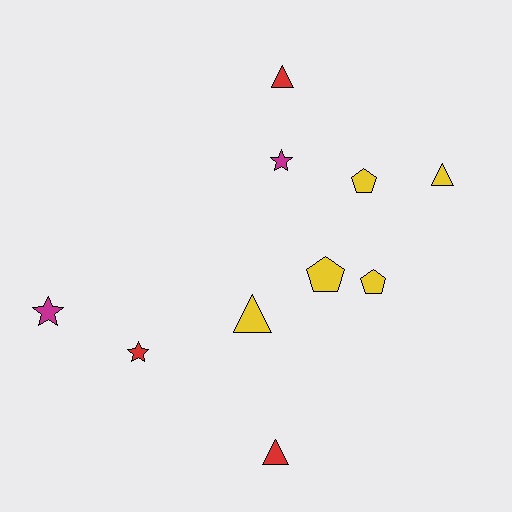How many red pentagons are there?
There are no red pentagons.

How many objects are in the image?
There are 10 objects.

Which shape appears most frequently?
Triangle, with 4 objects.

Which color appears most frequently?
Yellow, with 5 objects.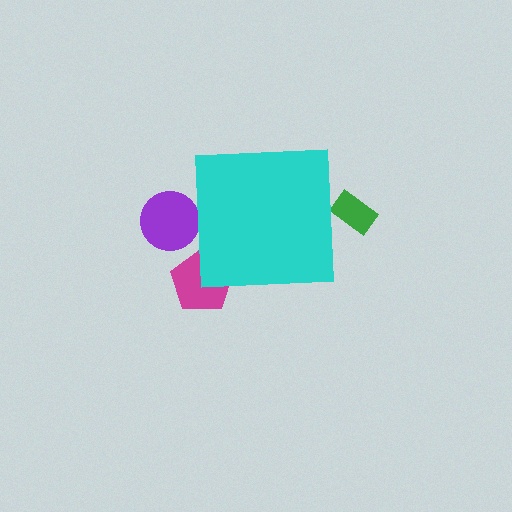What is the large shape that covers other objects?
A cyan square.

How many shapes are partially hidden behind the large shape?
3 shapes are partially hidden.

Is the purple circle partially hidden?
Yes, the purple circle is partially hidden behind the cyan square.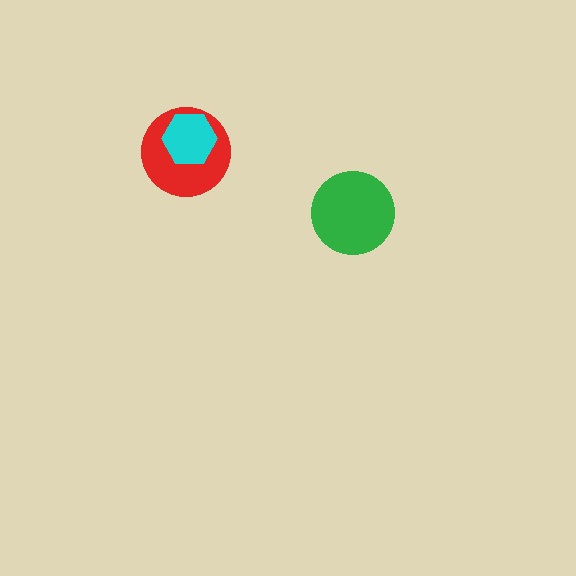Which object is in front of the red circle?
The cyan hexagon is in front of the red circle.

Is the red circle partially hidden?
Yes, it is partially covered by another shape.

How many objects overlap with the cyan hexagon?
1 object overlaps with the cyan hexagon.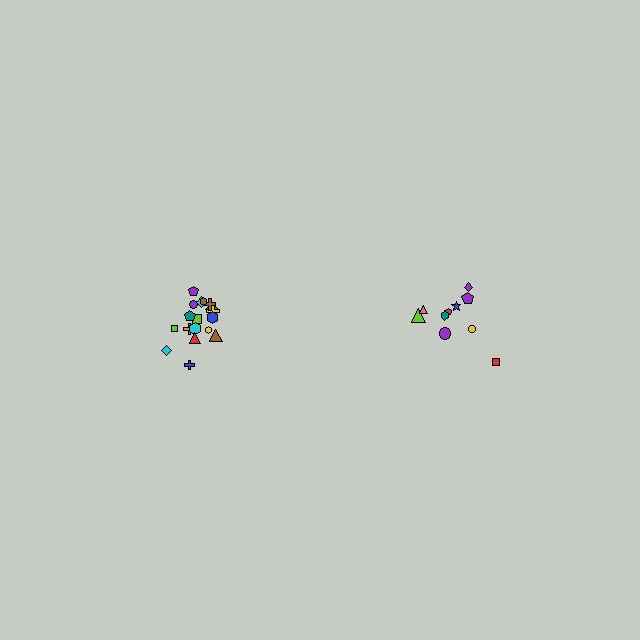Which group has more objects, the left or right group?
The left group.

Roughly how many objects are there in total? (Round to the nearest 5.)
Roughly 30 objects in total.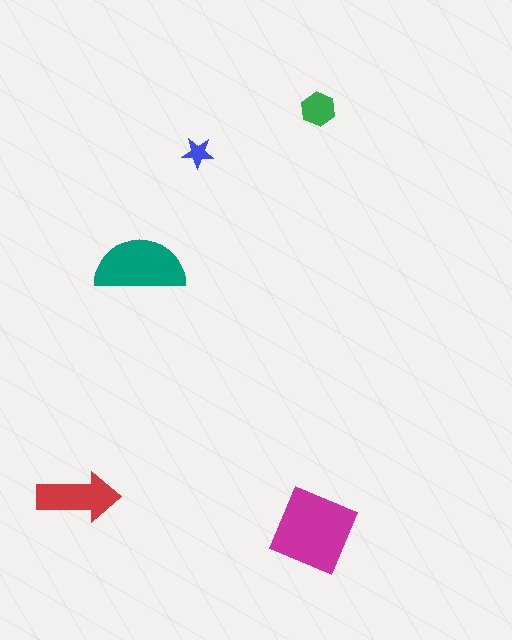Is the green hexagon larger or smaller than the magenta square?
Smaller.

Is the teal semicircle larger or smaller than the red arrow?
Larger.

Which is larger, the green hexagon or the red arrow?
The red arrow.